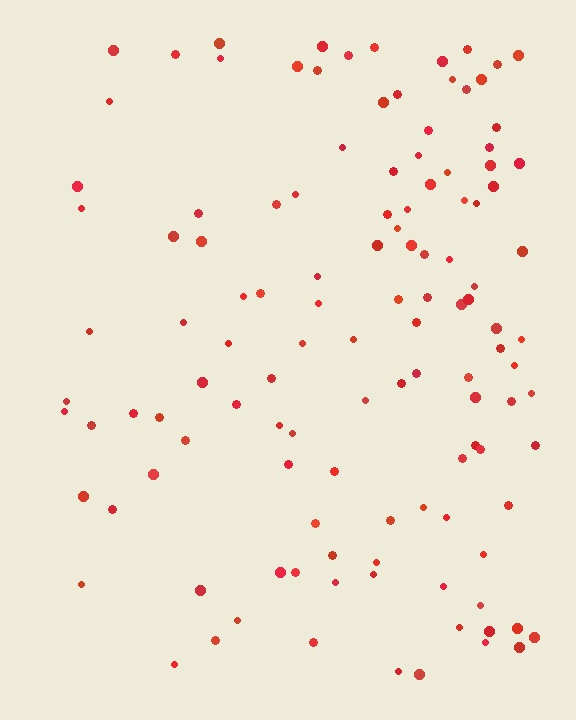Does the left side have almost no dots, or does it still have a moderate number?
Still a moderate number, just noticeably fewer than the right.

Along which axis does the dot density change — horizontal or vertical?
Horizontal.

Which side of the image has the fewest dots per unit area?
The left.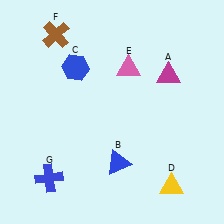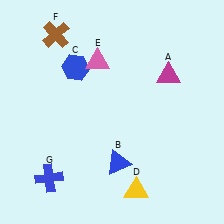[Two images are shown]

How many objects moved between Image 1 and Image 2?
2 objects moved between the two images.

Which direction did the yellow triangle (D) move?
The yellow triangle (D) moved left.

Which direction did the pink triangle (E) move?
The pink triangle (E) moved left.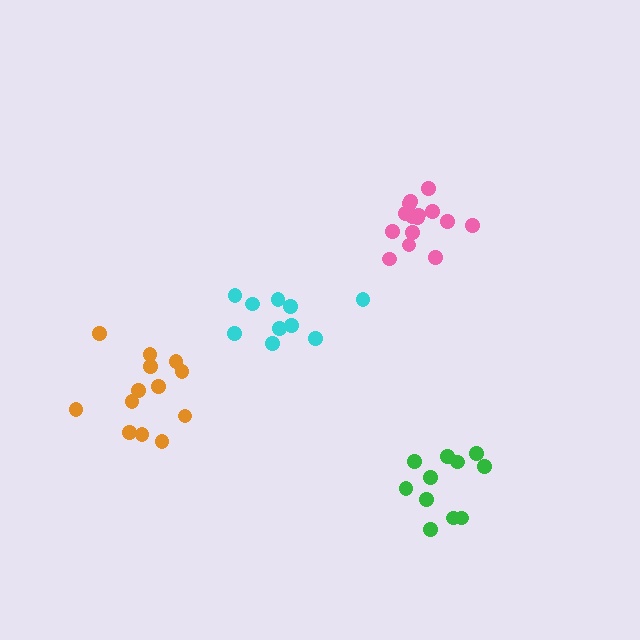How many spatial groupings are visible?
There are 4 spatial groupings.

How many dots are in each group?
Group 1: 11 dots, Group 2: 10 dots, Group 3: 15 dots, Group 4: 13 dots (49 total).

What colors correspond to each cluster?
The clusters are colored: green, cyan, pink, orange.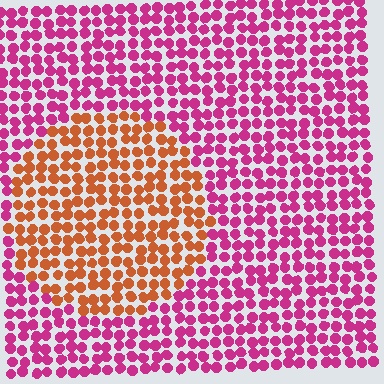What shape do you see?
I see a circle.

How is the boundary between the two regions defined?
The boundary is defined purely by a slight shift in hue (about 55 degrees). Spacing, size, and orientation are identical on both sides.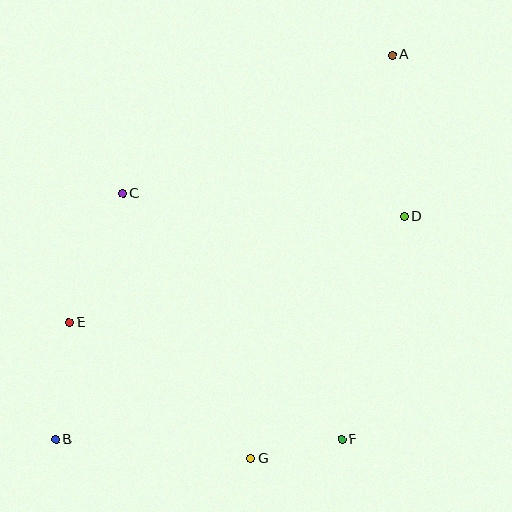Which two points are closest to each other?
Points F and G are closest to each other.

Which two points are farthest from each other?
Points A and B are farthest from each other.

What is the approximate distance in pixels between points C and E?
The distance between C and E is approximately 139 pixels.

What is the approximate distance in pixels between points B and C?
The distance between B and C is approximately 254 pixels.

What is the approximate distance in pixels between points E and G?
The distance between E and G is approximately 227 pixels.